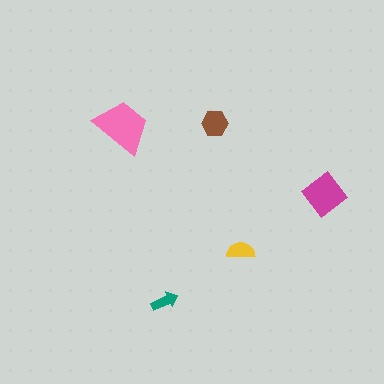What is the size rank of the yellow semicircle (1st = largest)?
4th.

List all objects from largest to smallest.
The pink trapezoid, the magenta diamond, the brown hexagon, the yellow semicircle, the teal arrow.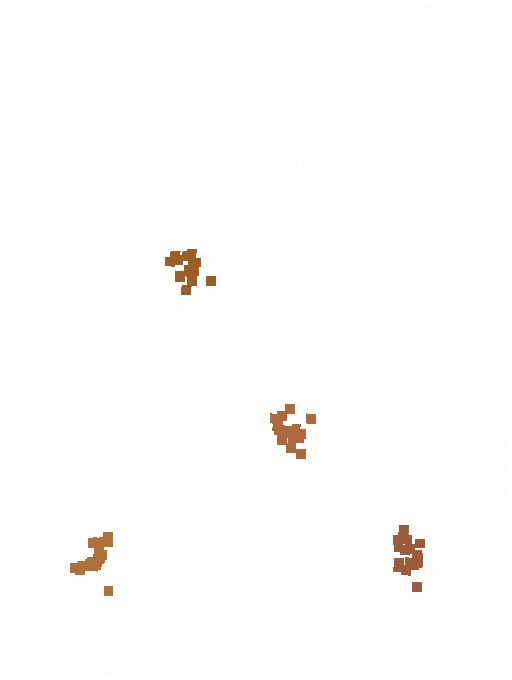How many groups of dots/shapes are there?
There are 4 groups.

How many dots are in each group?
Group 1: 21 dots, Group 2: 18 dots, Group 3: 16 dots, Group 4: 17 dots (72 total).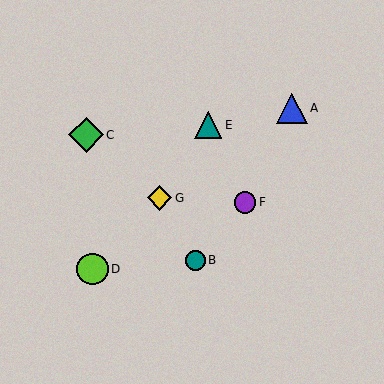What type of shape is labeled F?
Shape F is a purple circle.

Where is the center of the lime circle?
The center of the lime circle is at (93, 269).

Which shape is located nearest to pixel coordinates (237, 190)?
The purple circle (labeled F) at (245, 202) is nearest to that location.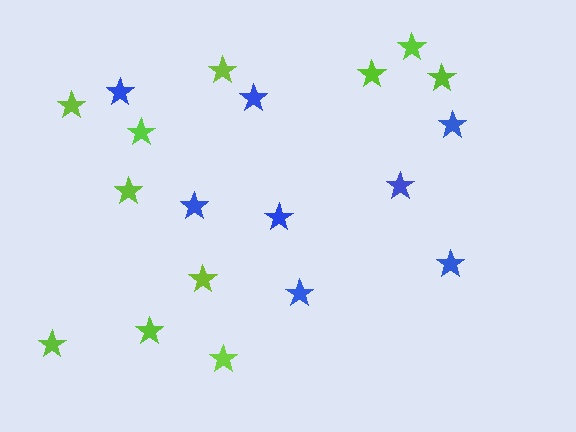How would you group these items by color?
There are 2 groups: one group of blue stars (8) and one group of lime stars (11).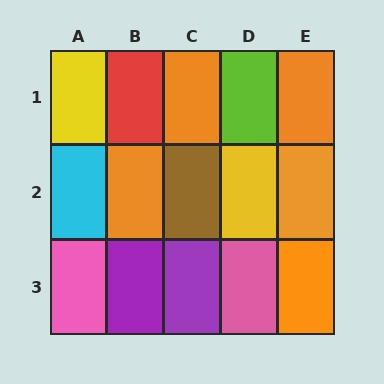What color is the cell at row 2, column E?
Orange.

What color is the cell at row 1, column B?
Red.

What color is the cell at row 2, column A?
Cyan.